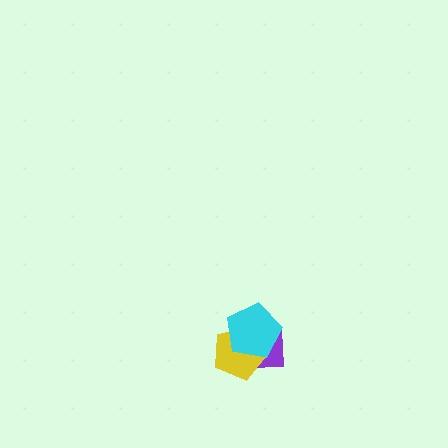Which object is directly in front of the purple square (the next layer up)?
The yellow pentagon is directly in front of the purple square.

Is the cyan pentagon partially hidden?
No, no other shape covers it.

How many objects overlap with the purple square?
2 objects overlap with the purple square.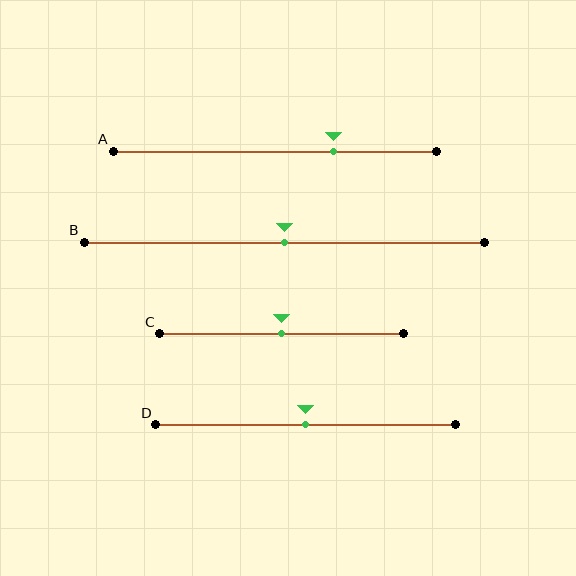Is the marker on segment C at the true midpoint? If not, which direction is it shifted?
Yes, the marker on segment C is at the true midpoint.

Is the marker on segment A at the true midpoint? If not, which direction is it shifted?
No, the marker on segment A is shifted to the right by about 18% of the segment length.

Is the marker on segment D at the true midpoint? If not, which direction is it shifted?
Yes, the marker on segment D is at the true midpoint.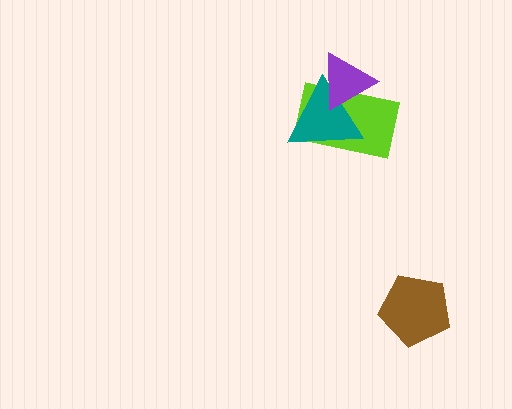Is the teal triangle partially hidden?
Yes, it is partially covered by another shape.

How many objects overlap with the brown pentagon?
0 objects overlap with the brown pentagon.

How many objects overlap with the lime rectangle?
2 objects overlap with the lime rectangle.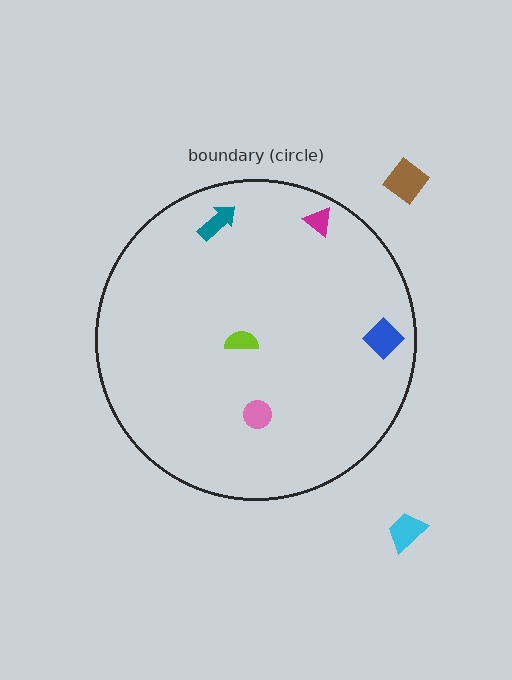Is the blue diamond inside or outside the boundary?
Inside.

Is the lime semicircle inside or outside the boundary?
Inside.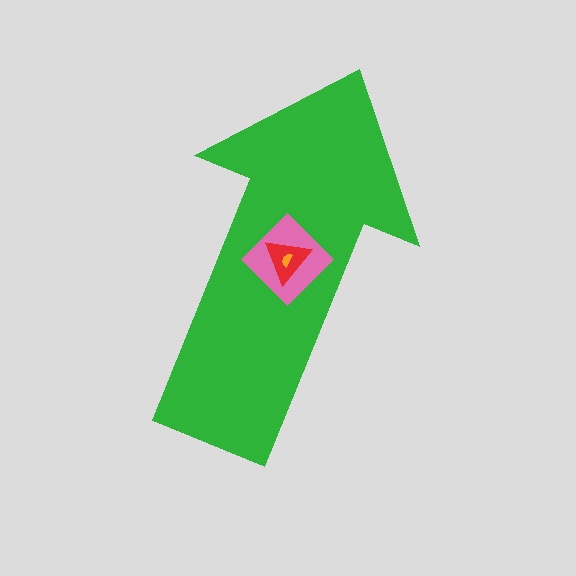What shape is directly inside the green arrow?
The pink diamond.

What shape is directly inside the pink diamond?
The red triangle.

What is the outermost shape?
The green arrow.